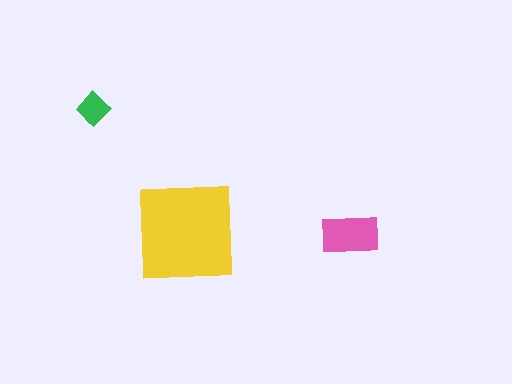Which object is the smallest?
The green diamond.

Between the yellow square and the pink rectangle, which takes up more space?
The yellow square.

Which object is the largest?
The yellow square.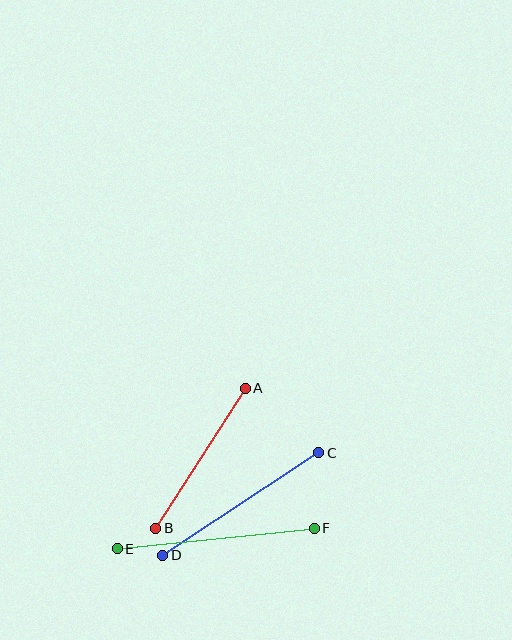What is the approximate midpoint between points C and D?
The midpoint is at approximately (241, 504) pixels.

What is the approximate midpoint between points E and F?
The midpoint is at approximately (216, 538) pixels.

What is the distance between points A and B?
The distance is approximately 166 pixels.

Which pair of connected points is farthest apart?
Points E and F are farthest apart.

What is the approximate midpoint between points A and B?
The midpoint is at approximately (200, 458) pixels.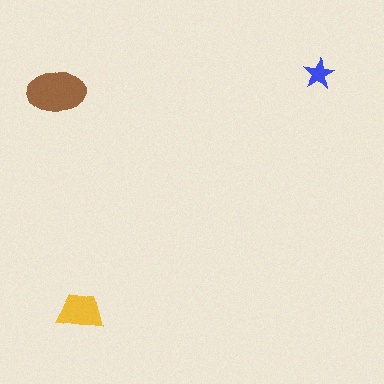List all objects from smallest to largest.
The blue star, the yellow trapezoid, the brown ellipse.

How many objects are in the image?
There are 3 objects in the image.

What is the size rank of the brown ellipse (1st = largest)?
1st.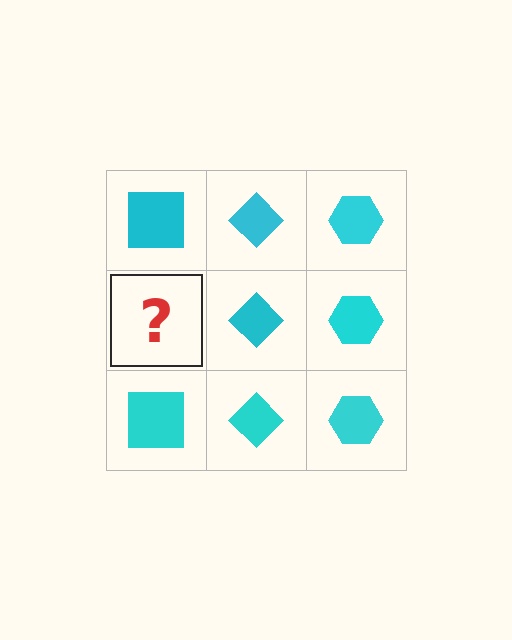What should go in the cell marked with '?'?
The missing cell should contain a cyan square.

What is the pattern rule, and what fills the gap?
The rule is that each column has a consistent shape. The gap should be filled with a cyan square.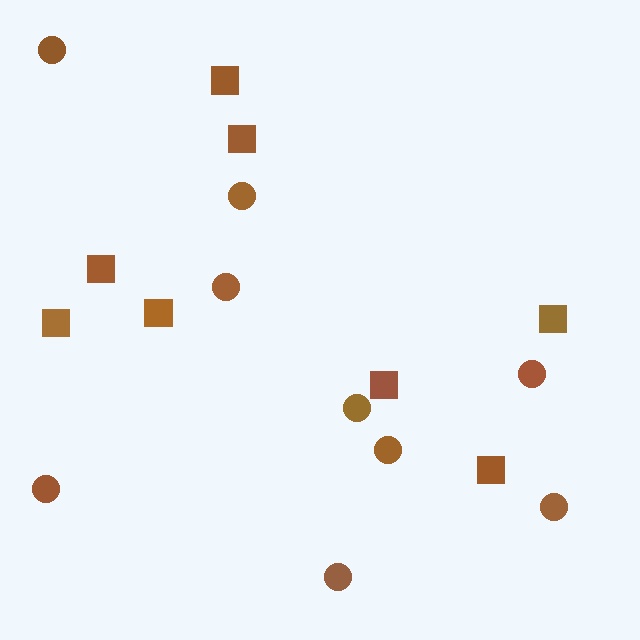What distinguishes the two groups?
There are 2 groups: one group of squares (8) and one group of circles (9).